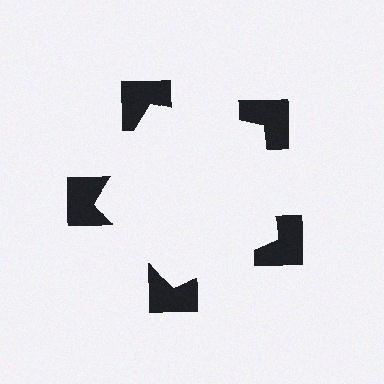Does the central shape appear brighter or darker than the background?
It typically appears slightly brighter than the background, even though no actual brightness change is drawn.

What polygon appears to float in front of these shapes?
An illusory pentagon — its edges are inferred from the aligned wedge cuts in the notched squares, not physically drawn.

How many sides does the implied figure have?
5 sides.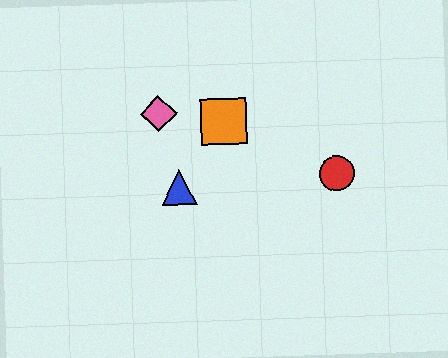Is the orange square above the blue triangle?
Yes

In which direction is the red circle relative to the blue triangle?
The red circle is to the right of the blue triangle.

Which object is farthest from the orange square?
The red circle is farthest from the orange square.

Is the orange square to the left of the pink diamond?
No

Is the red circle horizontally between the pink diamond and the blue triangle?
No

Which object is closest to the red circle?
The orange square is closest to the red circle.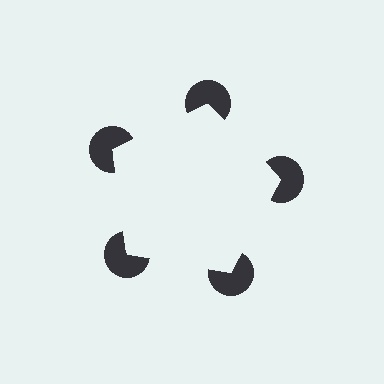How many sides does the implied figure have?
5 sides.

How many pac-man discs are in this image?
There are 5 — one at each vertex of the illusory pentagon.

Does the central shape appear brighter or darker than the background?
It typically appears slightly brighter than the background, even though no actual brightness change is drawn.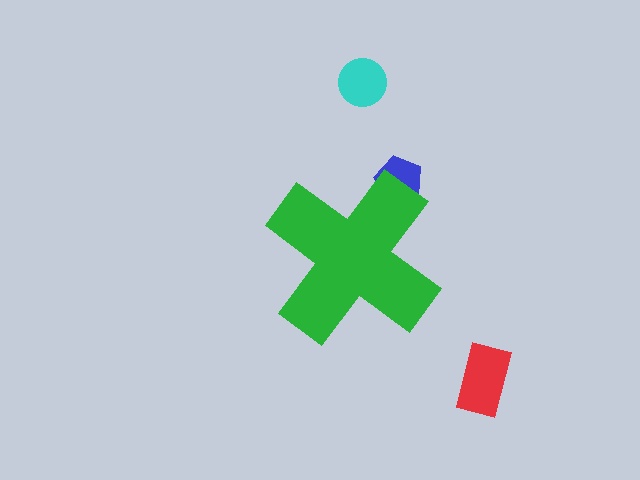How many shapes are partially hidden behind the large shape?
1 shape is partially hidden.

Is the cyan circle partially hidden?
No, the cyan circle is fully visible.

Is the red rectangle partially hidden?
No, the red rectangle is fully visible.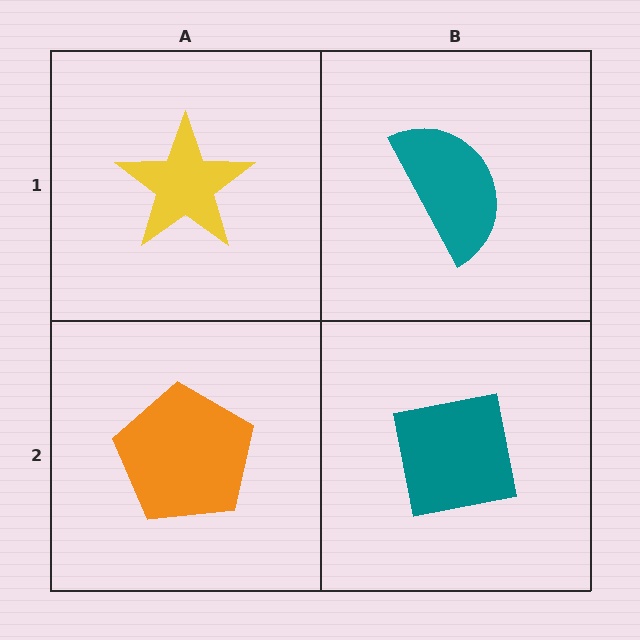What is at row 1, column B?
A teal semicircle.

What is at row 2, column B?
A teal square.